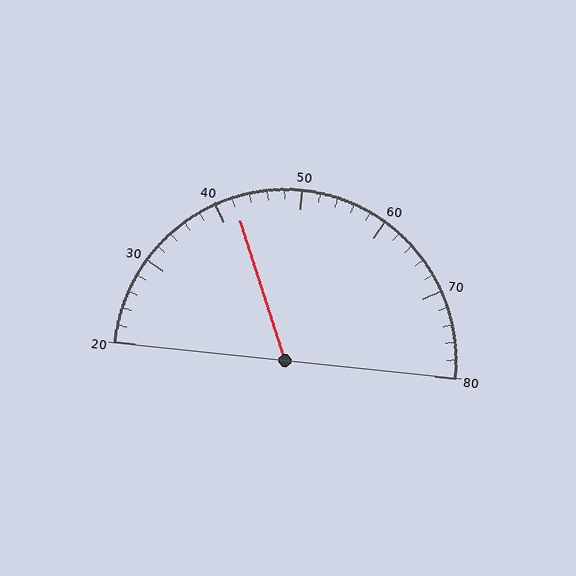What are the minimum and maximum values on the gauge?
The gauge ranges from 20 to 80.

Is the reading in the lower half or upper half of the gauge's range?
The reading is in the lower half of the range (20 to 80).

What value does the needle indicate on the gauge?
The needle indicates approximately 42.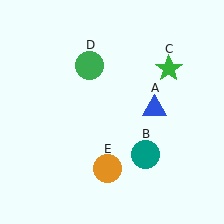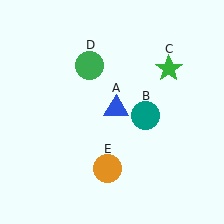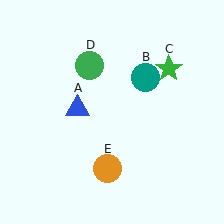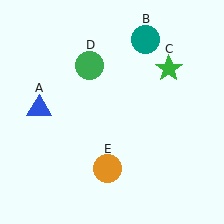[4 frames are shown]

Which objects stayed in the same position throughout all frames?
Green star (object C) and green circle (object D) and orange circle (object E) remained stationary.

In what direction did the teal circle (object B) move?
The teal circle (object B) moved up.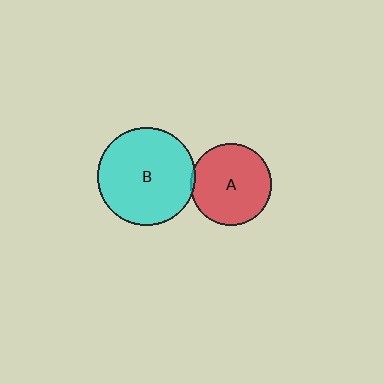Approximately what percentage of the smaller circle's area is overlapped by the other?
Approximately 5%.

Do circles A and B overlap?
Yes.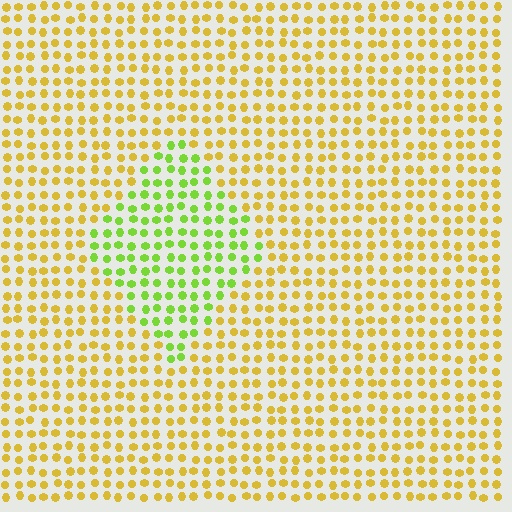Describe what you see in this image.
The image is filled with small yellow elements in a uniform arrangement. A diamond-shaped region is visible where the elements are tinted to a slightly different hue, forming a subtle color boundary.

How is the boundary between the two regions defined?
The boundary is defined purely by a slight shift in hue (about 46 degrees). Spacing, size, and orientation are identical on both sides.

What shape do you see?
I see a diamond.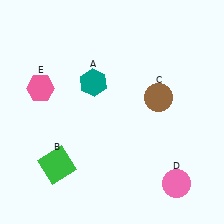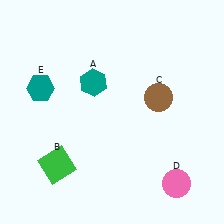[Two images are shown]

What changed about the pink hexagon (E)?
In Image 1, E is pink. In Image 2, it changed to teal.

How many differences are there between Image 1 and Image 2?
There is 1 difference between the two images.